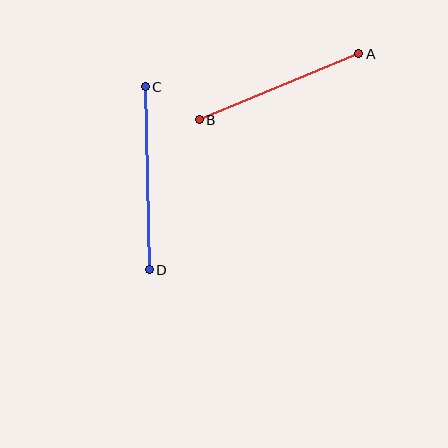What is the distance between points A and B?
The distance is approximately 172 pixels.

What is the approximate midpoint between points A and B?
The midpoint is at approximately (279, 87) pixels.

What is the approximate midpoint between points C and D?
The midpoint is at approximately (147, 178) pixels.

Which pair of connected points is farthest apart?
Points C and D are farthest apart.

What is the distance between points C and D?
The distance is approximately 183 pixels.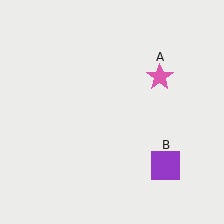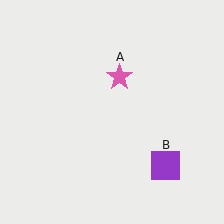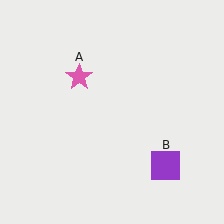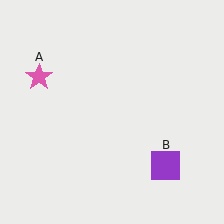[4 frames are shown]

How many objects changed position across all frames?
1 object changed position: pink star (object A).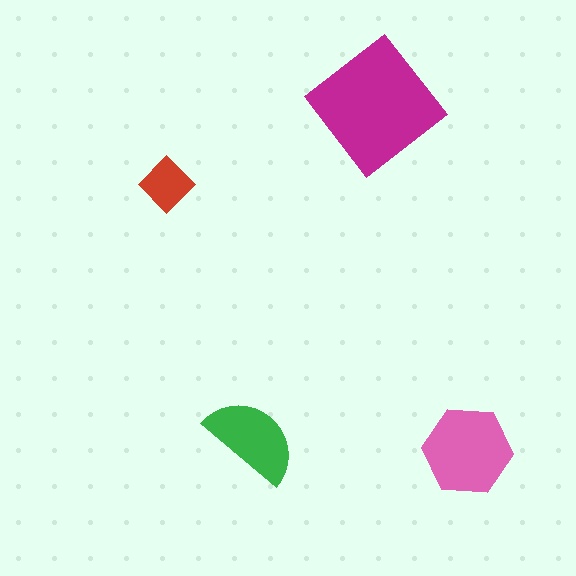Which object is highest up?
The magenta diamond is topmost.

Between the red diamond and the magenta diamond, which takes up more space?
The magenta diamond.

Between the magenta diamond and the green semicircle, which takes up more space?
The magenta diamond.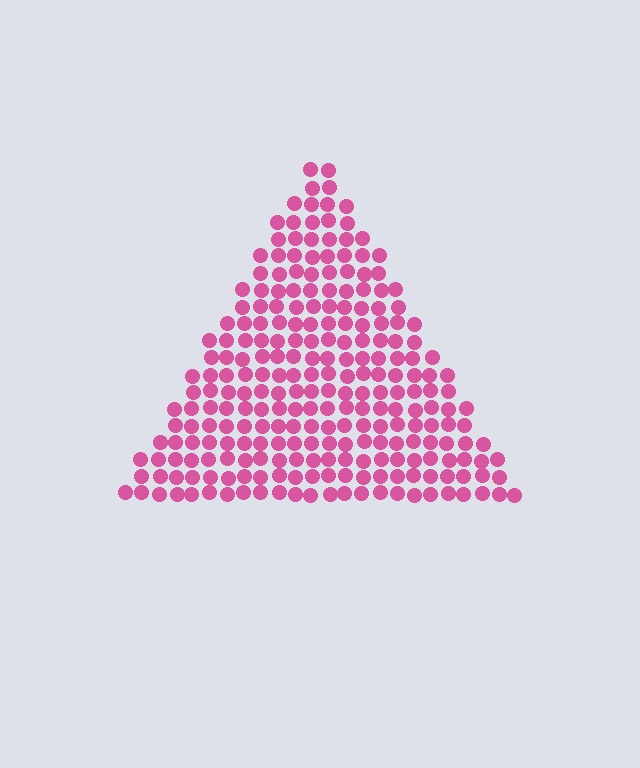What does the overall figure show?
The overall figure shows a triangle.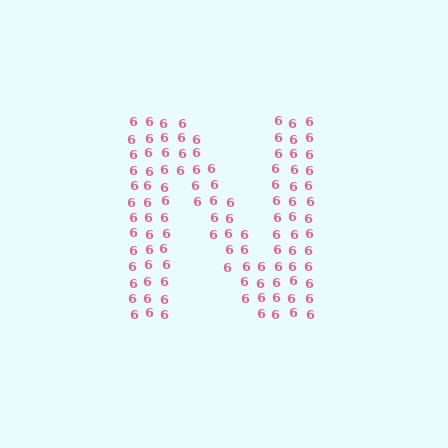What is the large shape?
The large shape is the letter N.